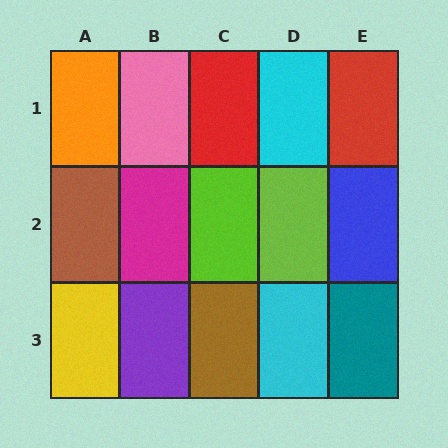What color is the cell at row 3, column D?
Cyan.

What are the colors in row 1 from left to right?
Orange, pink, red, cyan, red.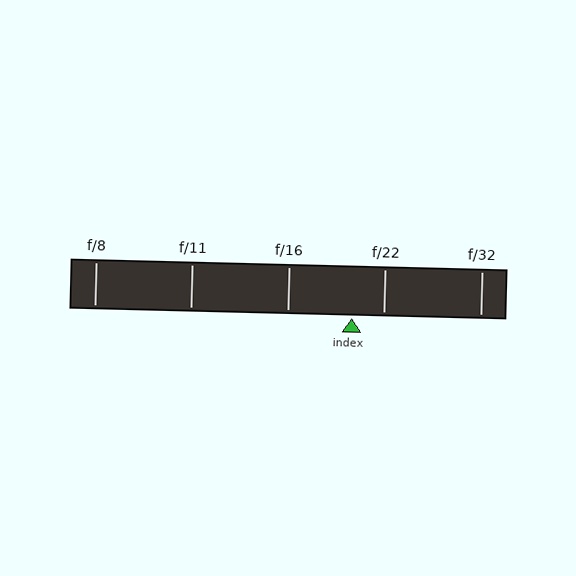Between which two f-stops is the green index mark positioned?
The index mark is between f/16 and f/22.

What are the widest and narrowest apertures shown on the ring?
The widest aperture shown is f/8 and the narrowest is f/32.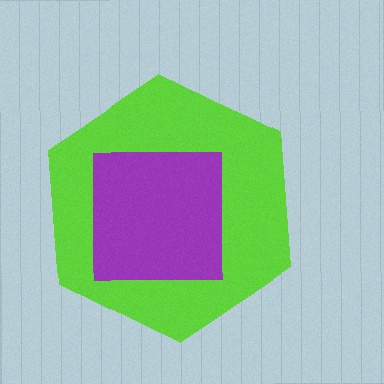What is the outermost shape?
The lime hexagon.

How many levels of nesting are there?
2.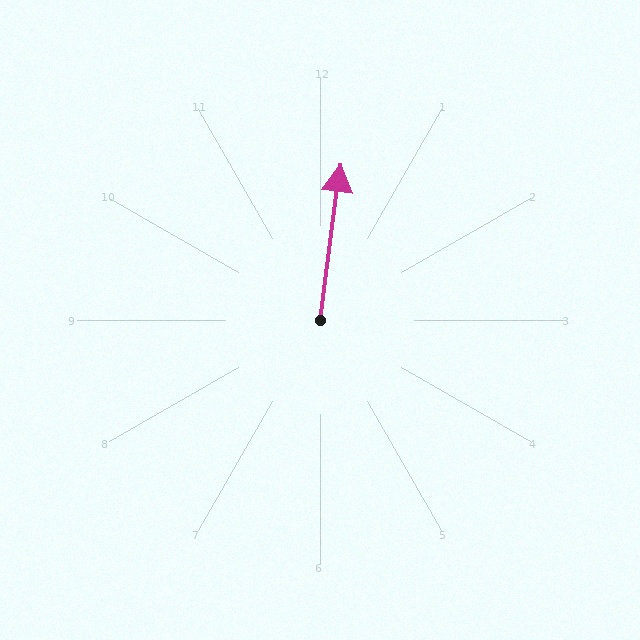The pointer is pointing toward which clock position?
Roughly 12 o'clock.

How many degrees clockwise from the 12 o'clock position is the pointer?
Approximately 8 degrees.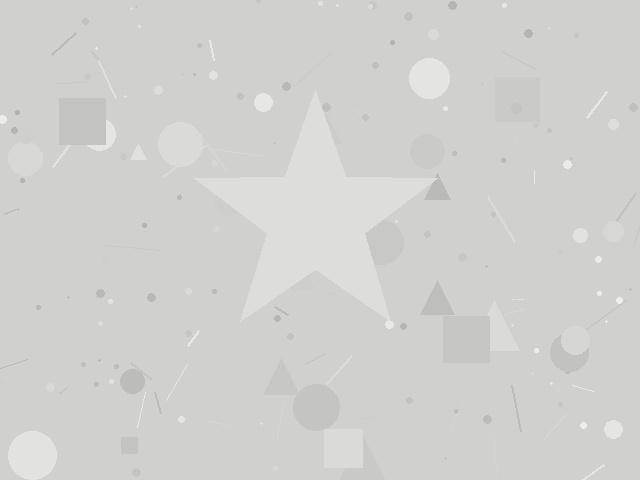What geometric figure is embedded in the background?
A star is embedded in the background.